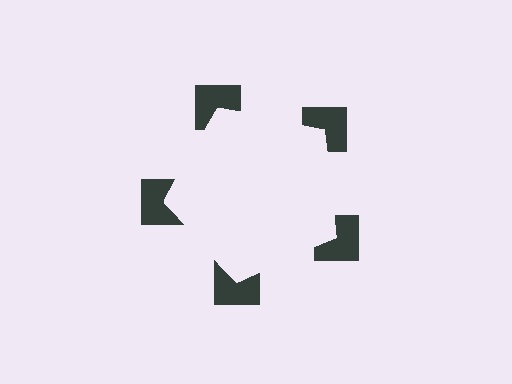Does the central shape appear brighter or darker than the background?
It typically appears slightly brighter than the background, even though no actual brightness change is drawn.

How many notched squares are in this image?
There are 5 — one at each vertex of the illusory pentagon.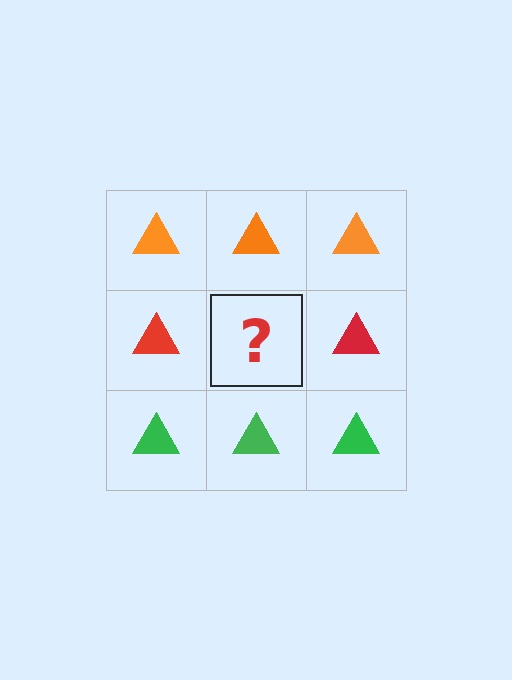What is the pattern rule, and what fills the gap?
The rule is that each row has a consistent color. The gap should be filled with a red triangle.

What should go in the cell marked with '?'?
The missing cell should contain a red triangle.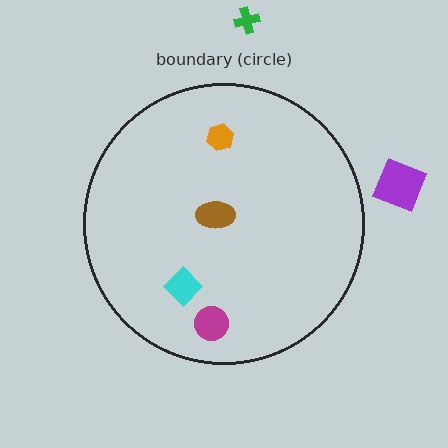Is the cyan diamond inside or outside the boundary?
Inside.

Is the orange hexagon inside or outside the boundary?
Inside.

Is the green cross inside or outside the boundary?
Outside.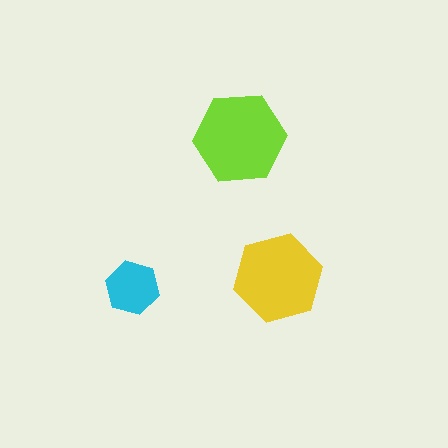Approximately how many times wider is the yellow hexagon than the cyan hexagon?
About 1.5 times wider.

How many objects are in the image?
There are 3 objects in the image.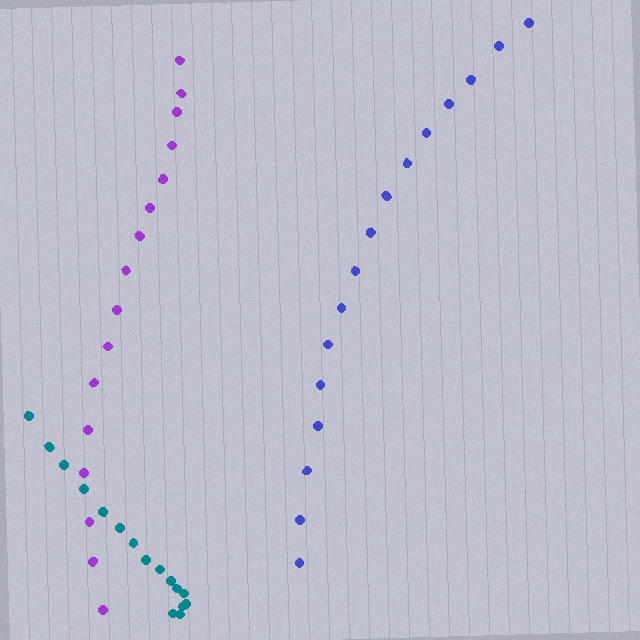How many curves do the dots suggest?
There are 3 distinct paths.